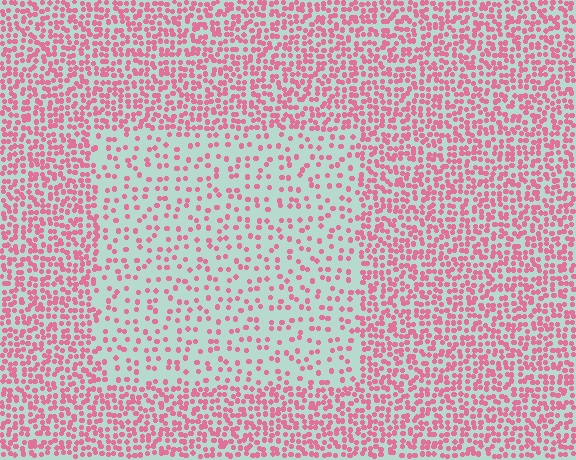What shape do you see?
I see a rectangle.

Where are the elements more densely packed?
The elements are more densely packed outside the rectangle boundary.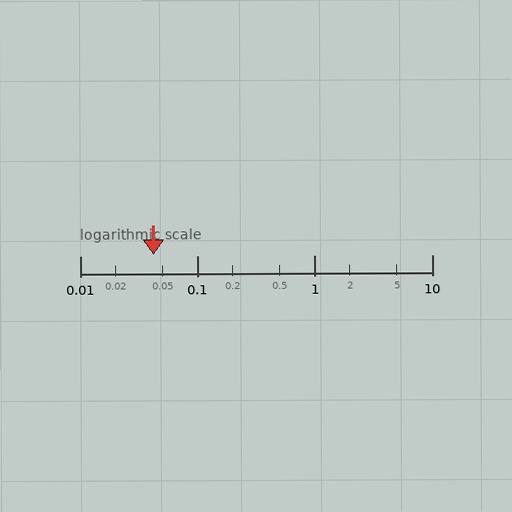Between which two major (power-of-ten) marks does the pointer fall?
The pointer is between 0.01 and 0.1.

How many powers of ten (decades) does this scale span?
The scale spans 3 decades, from 0.01 to 10.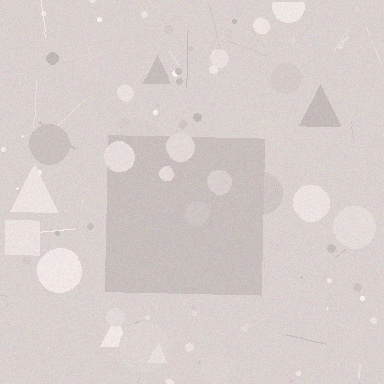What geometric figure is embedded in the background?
A square is embedded in the background.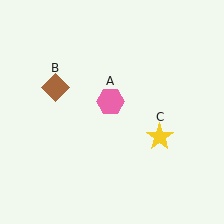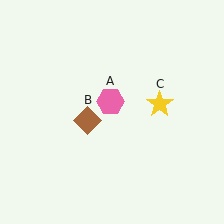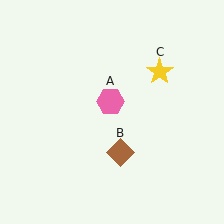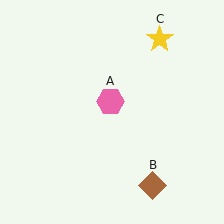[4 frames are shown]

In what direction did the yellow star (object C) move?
The yellow star (object C) moved up.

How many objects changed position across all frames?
2 objects changed position: brown diamond (object B), yellow star (object C).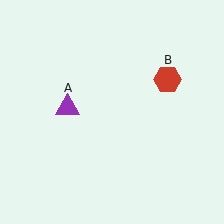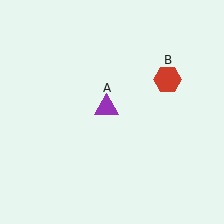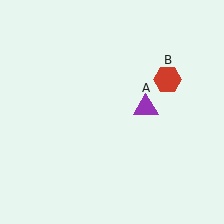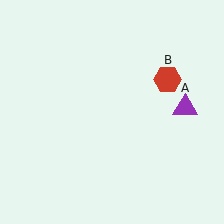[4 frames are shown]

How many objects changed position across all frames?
1 object changed position: purple triangle (object A).